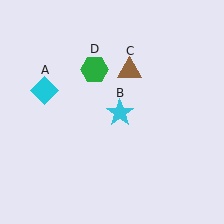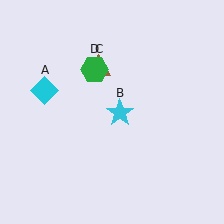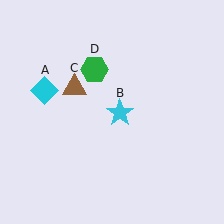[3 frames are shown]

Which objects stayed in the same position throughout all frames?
Cyan diamond (object A) and cyan star (object B) and green hexagon (object D) remained stationary.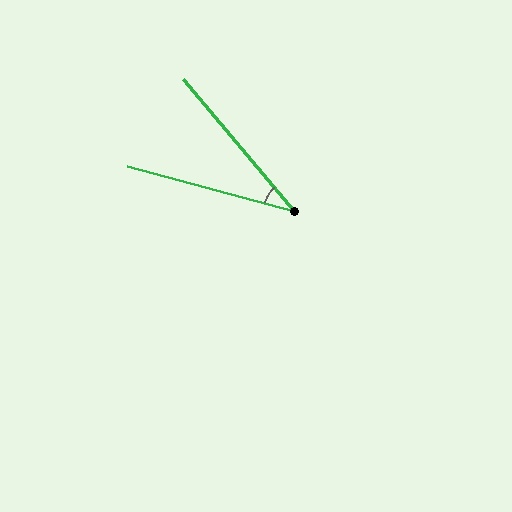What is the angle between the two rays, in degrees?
Approximately 35 degrees.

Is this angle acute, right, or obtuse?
It is acute.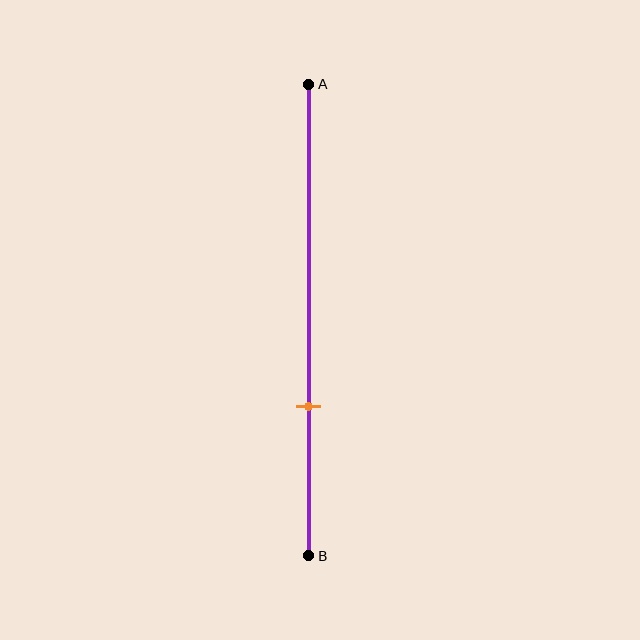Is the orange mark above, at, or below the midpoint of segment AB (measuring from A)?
The orange mark is below the midpoint of segment AB.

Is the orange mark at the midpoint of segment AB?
No, the mark is at about 70% from A, not at the 50% midpoint.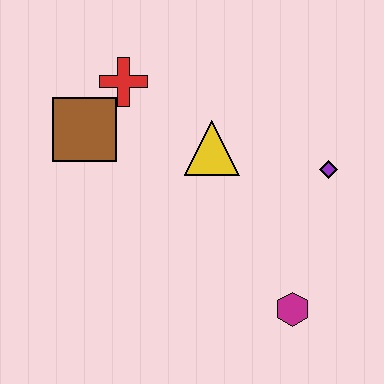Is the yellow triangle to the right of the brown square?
Yes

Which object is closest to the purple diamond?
The yellow triangle is closest to the purple diamond.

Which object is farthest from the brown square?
The magenta hexagon is farthest from the brown square.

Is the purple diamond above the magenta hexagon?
Yes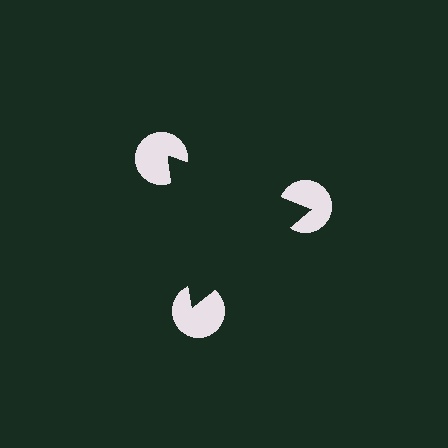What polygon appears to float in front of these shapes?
An illusory triangle — its edges are inferred from the aligned wedge cuts in the pac-man discs, not physically drawn.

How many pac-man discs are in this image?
There are 3 — one at each vertex of the illusory triangle.